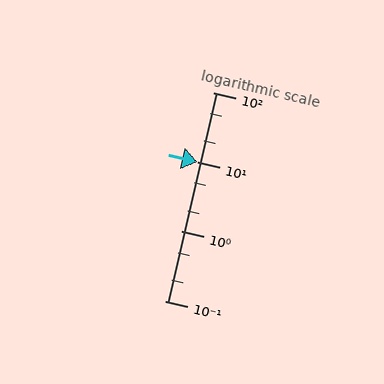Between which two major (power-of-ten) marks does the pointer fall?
The pointer is between 10 and 100.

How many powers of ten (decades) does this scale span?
The scale spans 3 decades, from 0.1 to 100.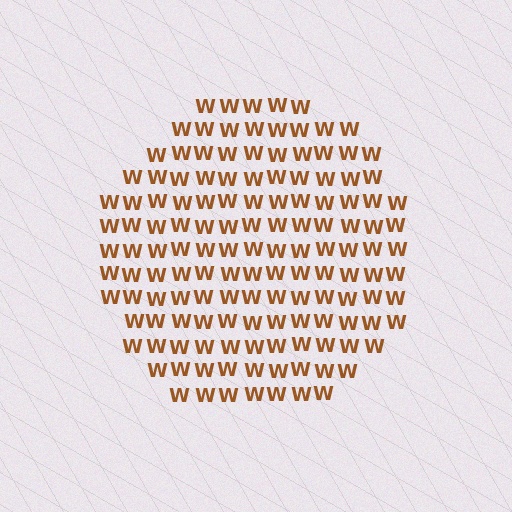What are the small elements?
The small elements are letter W's.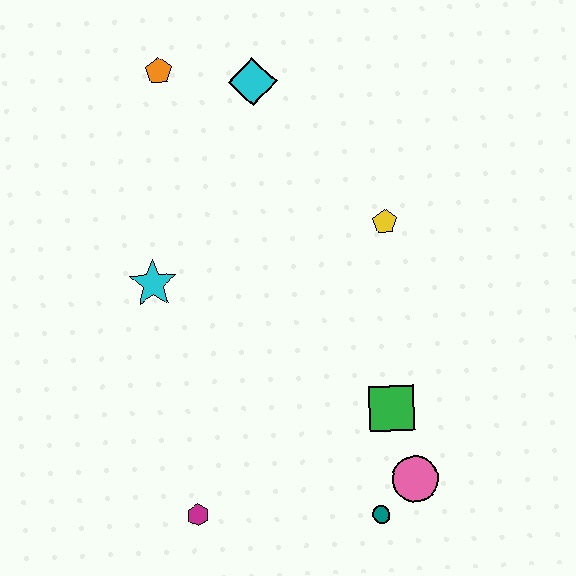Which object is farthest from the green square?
The orange pentagon is farthest from the green square.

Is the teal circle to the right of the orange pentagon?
Yes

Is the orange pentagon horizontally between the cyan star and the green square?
Yes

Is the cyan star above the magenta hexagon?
Yes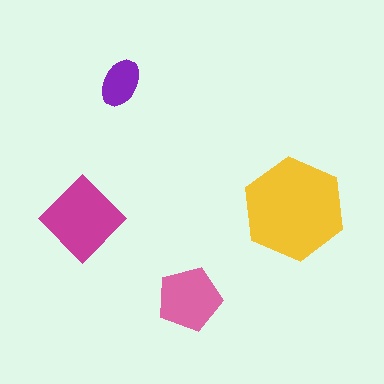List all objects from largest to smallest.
The yellow hexagon, the magenta diamond, the pink pentagon, the purple ellipse.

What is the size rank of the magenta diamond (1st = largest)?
2nd.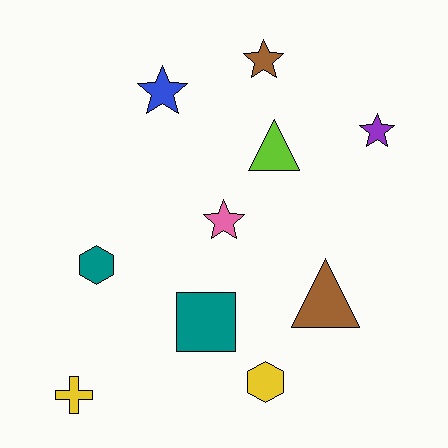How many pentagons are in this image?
There are no pentagons.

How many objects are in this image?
There are 10 objects.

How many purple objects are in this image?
There is 1 purple object.